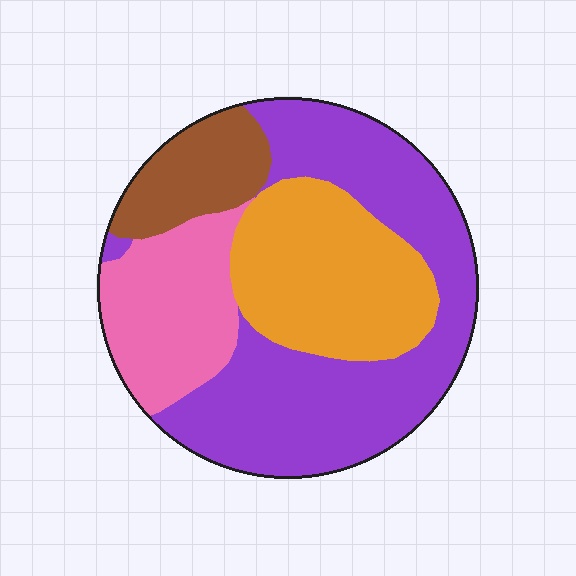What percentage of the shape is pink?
Pink covers about 20% of the shape.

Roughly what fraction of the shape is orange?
Orange covers about 25% of the shape.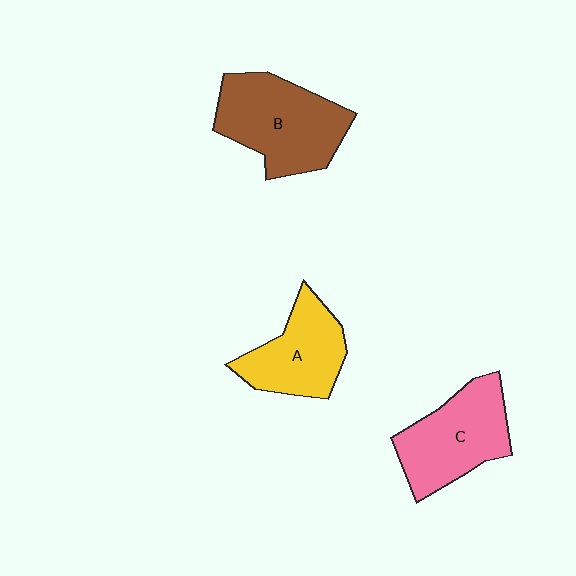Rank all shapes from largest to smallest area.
From largest to smallest: B (brown), C (pink), A (yellow).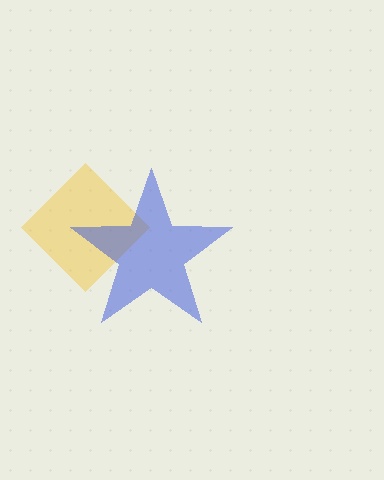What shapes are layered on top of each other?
The layered shapes are: a yellow diamond, a blue star.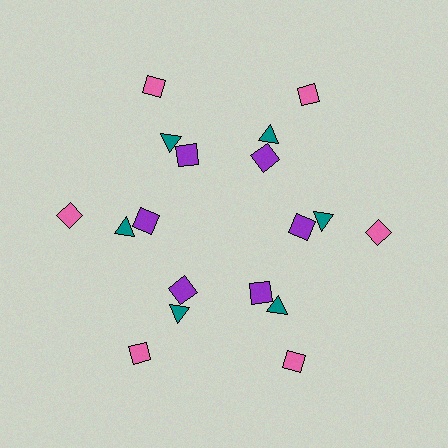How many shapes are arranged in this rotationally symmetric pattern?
There are 18 shapes, arranged in 6 groups of 3.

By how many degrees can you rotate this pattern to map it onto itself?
The pattern maps onto itself every 60 degrees of rotation.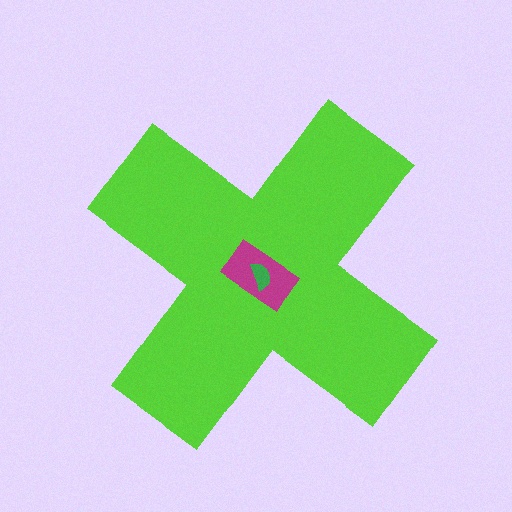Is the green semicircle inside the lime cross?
Yes.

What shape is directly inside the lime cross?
The magenta rectangle.